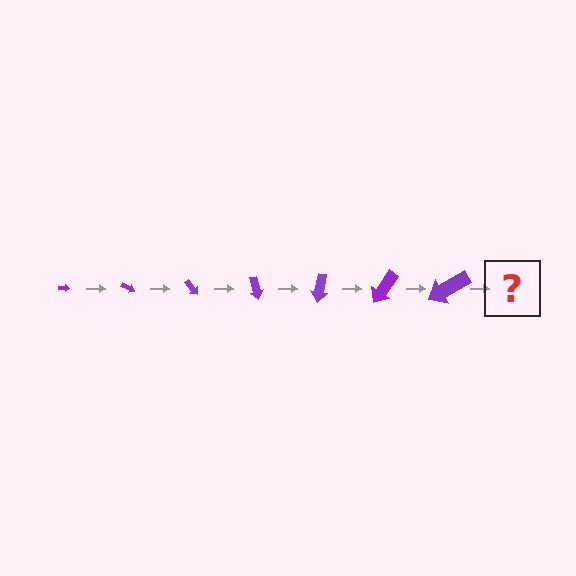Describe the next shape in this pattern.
It should be an arrow, larger than the previous one and rotated 175 degrees from the start.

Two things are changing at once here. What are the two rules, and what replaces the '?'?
The two rules are that the arrow grows larger each step and it rotates 25 degrees each step. The '?' should be an arrow, larger than the previous one and rotated 175 degrees from the start.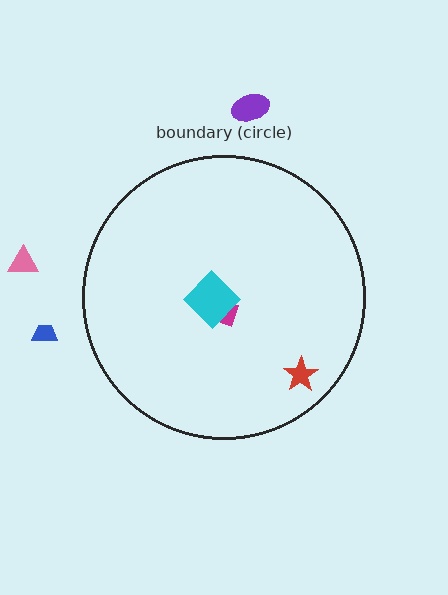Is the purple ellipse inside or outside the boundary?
Outside.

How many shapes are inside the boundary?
3 inside, 3 outside.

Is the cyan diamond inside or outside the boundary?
Inside.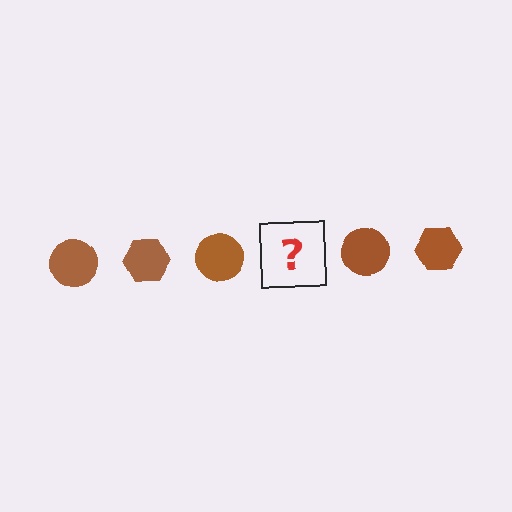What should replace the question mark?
The question mark should be replaced with a brown hexagon.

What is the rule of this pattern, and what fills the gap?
The rule is that the pattern cycles through circle, hexagon shapes in brown. The gap should be filled with a brown hexagon.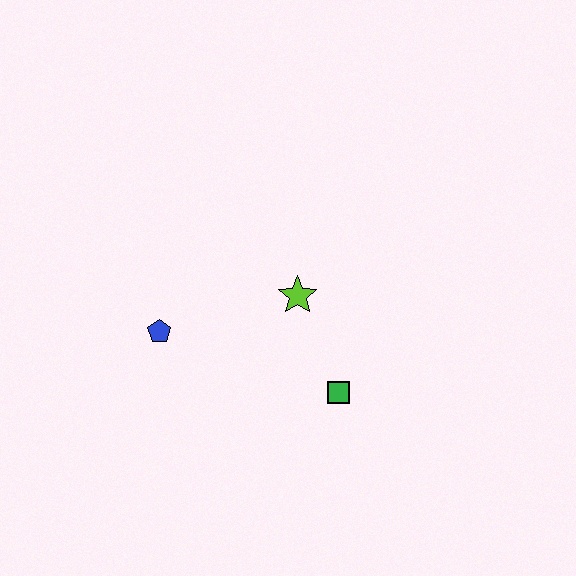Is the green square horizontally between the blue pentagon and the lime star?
No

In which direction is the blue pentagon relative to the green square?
The blue pentagon is to the left of the green square.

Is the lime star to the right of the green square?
No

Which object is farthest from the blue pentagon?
The green square is farthest from the blue pentagon.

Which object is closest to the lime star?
The green square is closest to the lime star.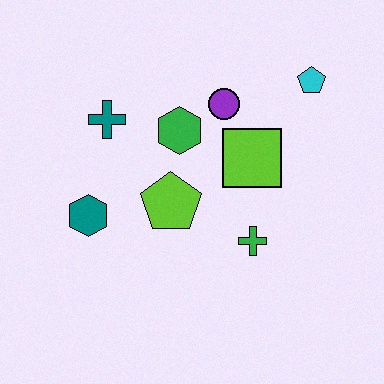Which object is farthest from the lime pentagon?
The cyan pentagon is farthest from the lime pentagon.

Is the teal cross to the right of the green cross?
No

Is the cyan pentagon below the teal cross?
No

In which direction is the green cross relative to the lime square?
The green cross is below the lime square.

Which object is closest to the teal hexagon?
The lime pentagon is closest to the teal hexagon.